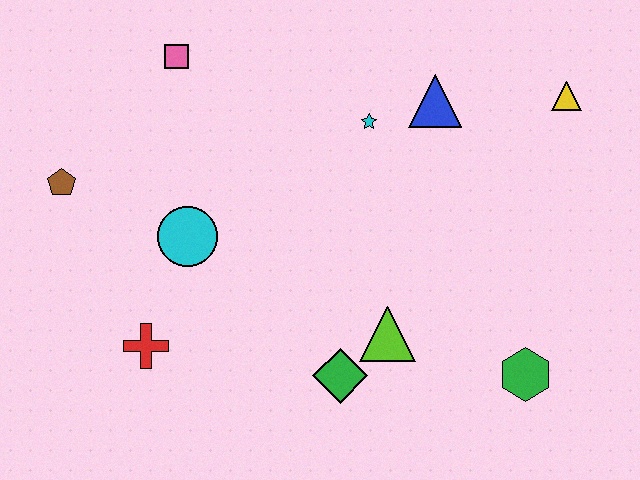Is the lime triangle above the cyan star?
No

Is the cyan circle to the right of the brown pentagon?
Yes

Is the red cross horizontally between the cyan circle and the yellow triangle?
No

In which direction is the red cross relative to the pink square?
The red cross is below the pink square.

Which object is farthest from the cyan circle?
The yellow triangle is farthest from the cyan circle.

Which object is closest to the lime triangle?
The green diamond is closest to the lime triangle.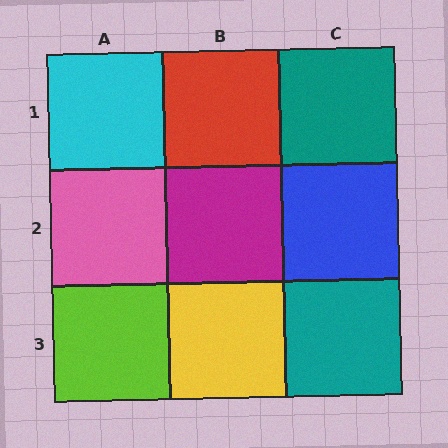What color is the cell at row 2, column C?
Blue.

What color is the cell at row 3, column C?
Teal.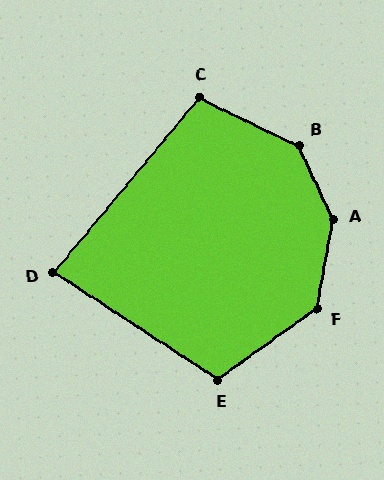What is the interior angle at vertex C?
Approximately 104 degrees (obtuse).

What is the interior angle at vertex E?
Approximately 111 degrees (obtuse).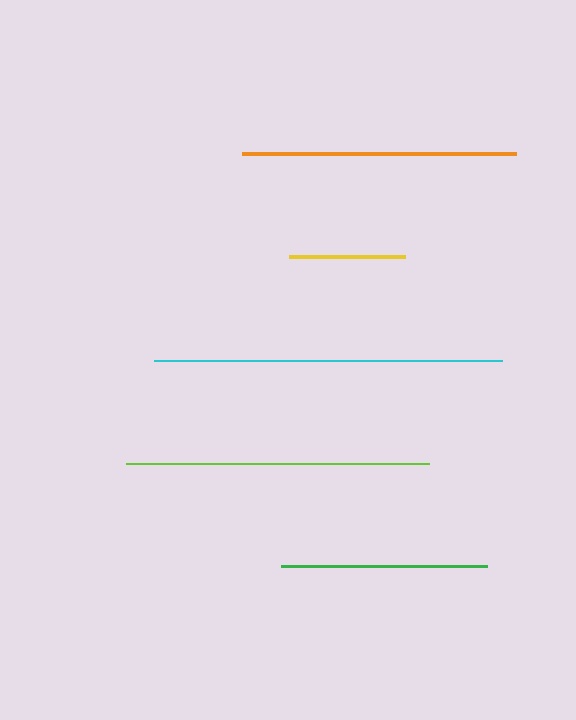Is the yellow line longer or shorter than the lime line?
The lime line is longer than the yellow line.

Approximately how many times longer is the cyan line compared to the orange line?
The cyan line is approximately 1.3 times the length of the orange line.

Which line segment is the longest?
The cyan line is the longest at approximately 348 pixels.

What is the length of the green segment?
The green segment is approximately 205 pixels long.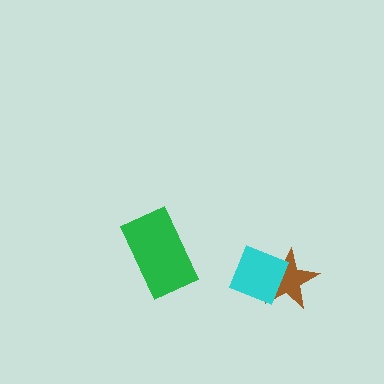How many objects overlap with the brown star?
1 object overlaps with the brown star.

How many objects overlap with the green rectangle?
0 objects overlap with the green rectangle.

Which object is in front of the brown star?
The cyan diamond is in front of the brown star.